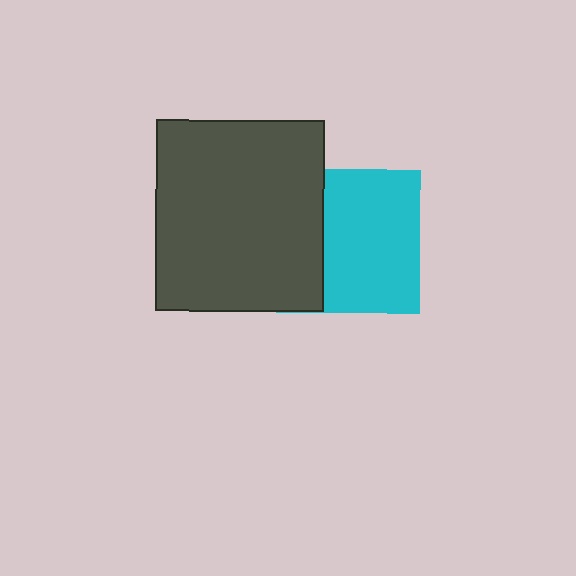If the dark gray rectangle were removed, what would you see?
You would see the complete cyan square.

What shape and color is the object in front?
The object in front is a dark gray rectangle.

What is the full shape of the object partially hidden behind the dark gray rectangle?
The partially hidden object is a cyan square.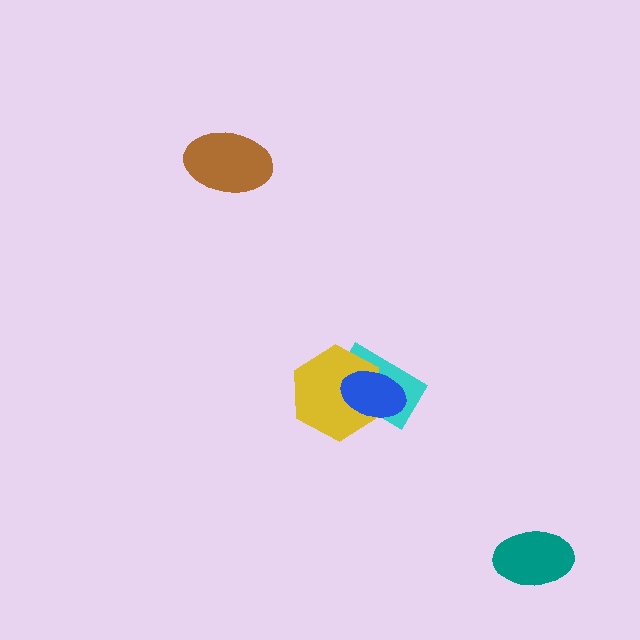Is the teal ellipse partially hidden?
No, no other shape covers it.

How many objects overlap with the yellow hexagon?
2 objects overlap with the yellow hexagon.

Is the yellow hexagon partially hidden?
Yes, it is partially covered by another shape.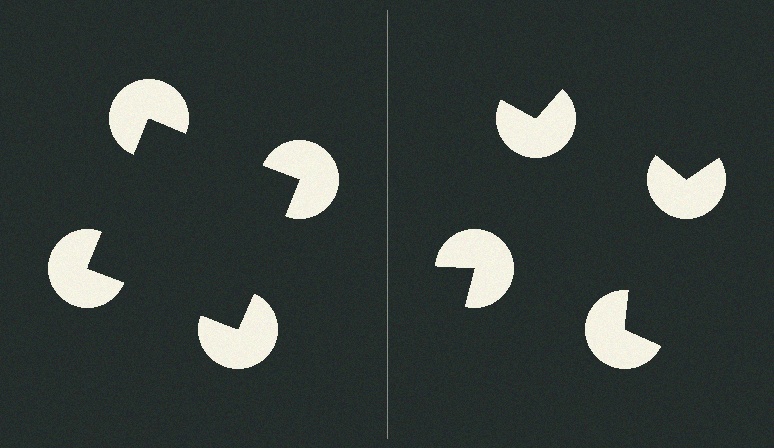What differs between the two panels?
The pac-man discs are positioned identically on both sides; only the wedge orientations differ. On the left they align to a square; on the right they are misaligned.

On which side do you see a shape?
An illusory square appears on the left side. On the right side the wedge cuts are rotated, so no coherent shape forms.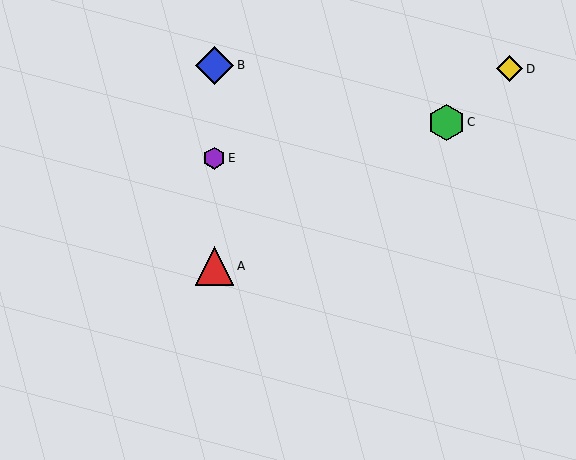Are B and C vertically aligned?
No, B is at x≈214 and C is at x≈446.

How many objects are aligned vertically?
3 objects (A, B, E) are aligned vertically.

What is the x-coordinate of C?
Object C is at x≈446.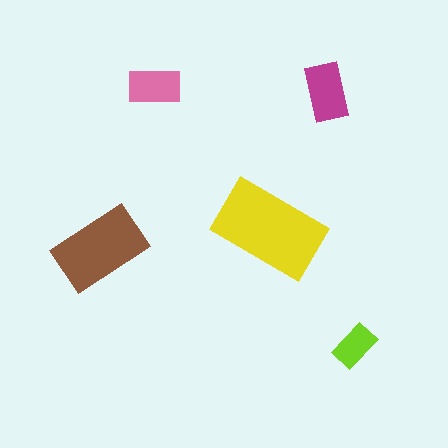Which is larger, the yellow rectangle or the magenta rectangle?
The yellow one.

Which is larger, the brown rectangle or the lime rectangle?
The brown one.